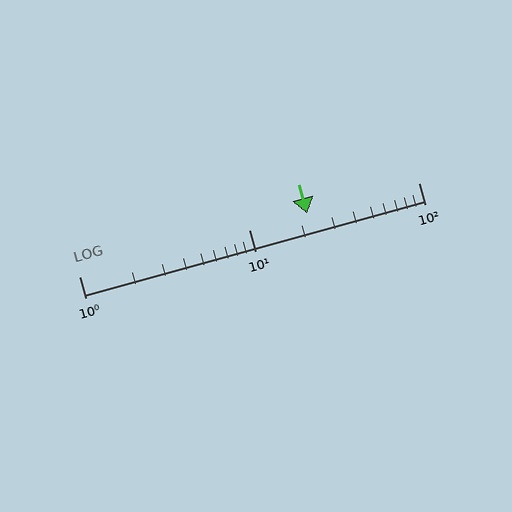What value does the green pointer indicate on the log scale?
The pointer indicates approximately 22.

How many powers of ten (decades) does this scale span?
The scale spans 2 decades, from 1 to 100.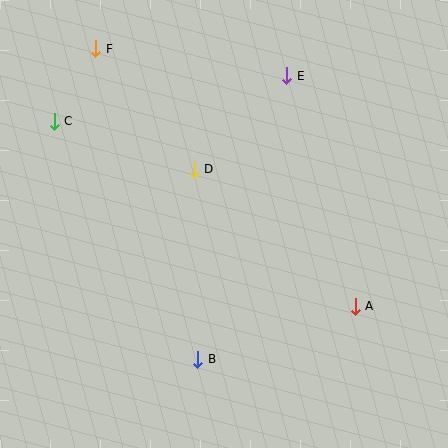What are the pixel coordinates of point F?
Point F is at (96, 49).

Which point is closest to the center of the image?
Point D at (194, 169) is closest to the center.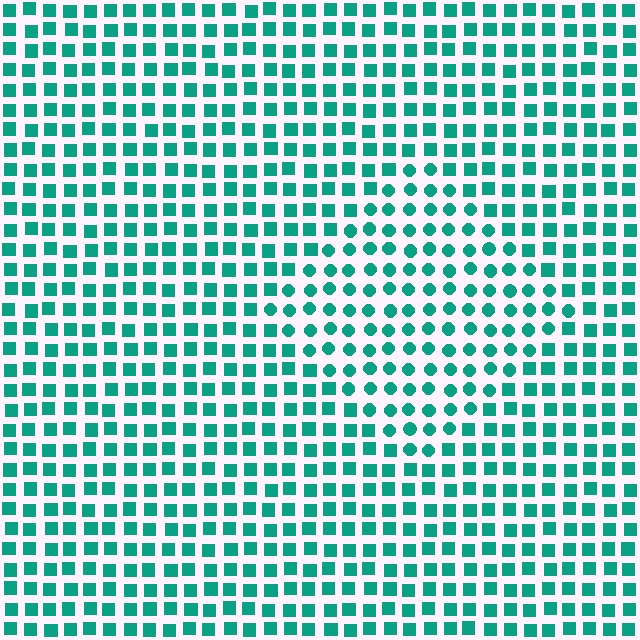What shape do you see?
I see a diamond.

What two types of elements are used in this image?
The image uses circles inside the diamond region and squares outside it.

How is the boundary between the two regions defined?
The boundary is defined by a change in element shape: circles inside vs. squares outside. All elements share the same color and spacing.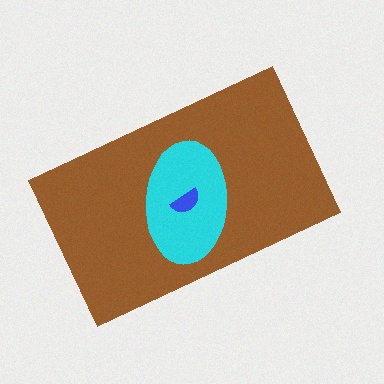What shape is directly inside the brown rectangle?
The cyan ellipse.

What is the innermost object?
The blue semicircle.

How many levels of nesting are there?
3.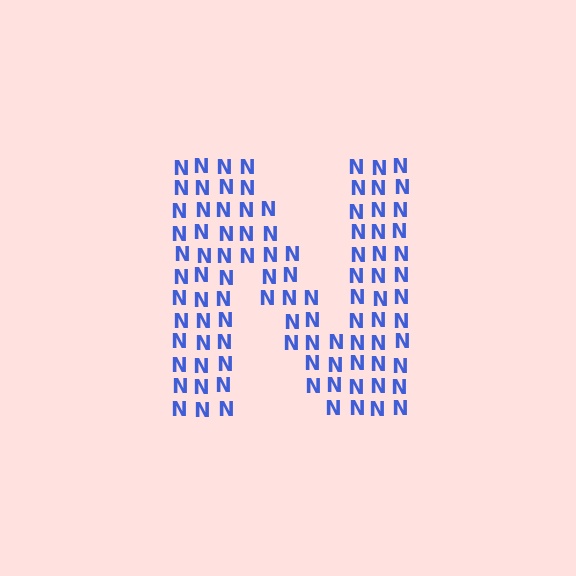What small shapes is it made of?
It is made of small letter N's.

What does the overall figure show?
The overall figure shows the letter N.